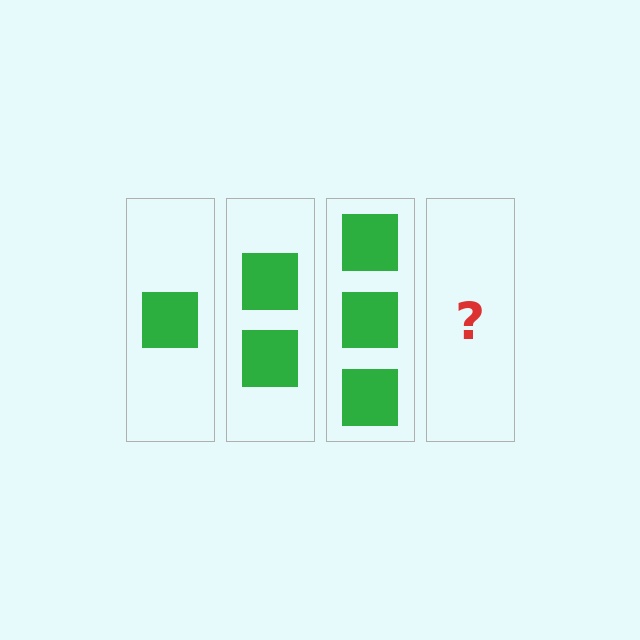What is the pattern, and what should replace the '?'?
The pattern is that each step adds one more square. The '?' should be 4 squares.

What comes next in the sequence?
The next element should be 4 squares.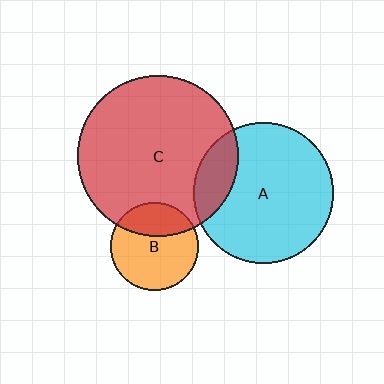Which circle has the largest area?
Circle C (red).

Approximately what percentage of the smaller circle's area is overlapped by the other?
Approximately 20%.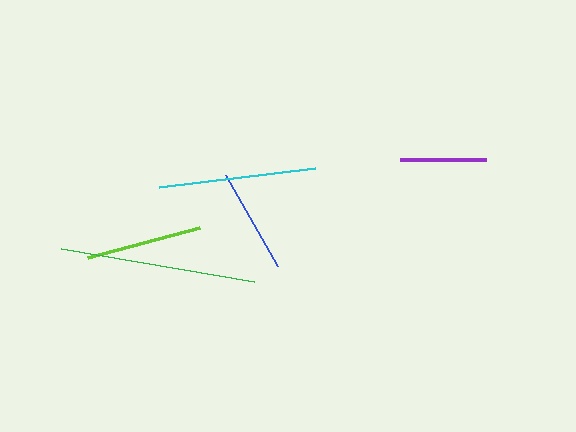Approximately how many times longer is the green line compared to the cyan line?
The green line is approximately 1.2 times the length of the cyan line.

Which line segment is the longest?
The green line is the longest at approximately 196 pixels.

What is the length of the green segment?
The green segment is approximately 196 pixels long.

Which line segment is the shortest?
The purple line is the shortest at approximately 86 pixels.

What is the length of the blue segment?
The blue segment is approximately 105 pixels long.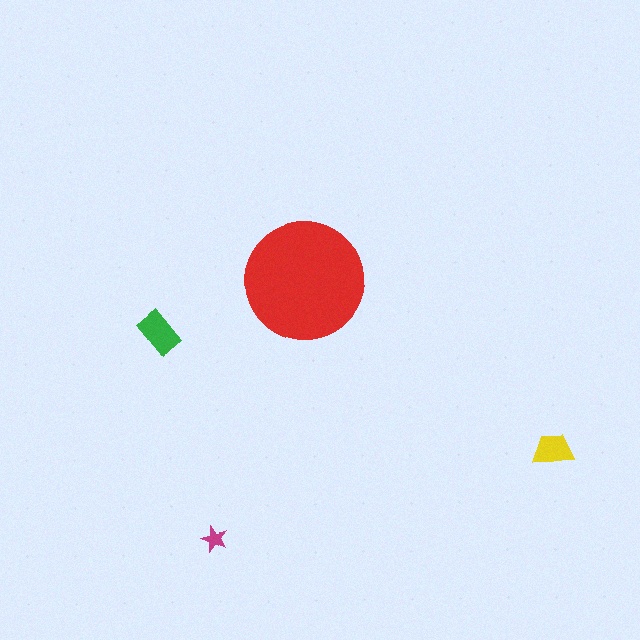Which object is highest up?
The red circle is topmost.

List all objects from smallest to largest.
The magenta star, the yellow trapezoid, the green rectangle, the red circle.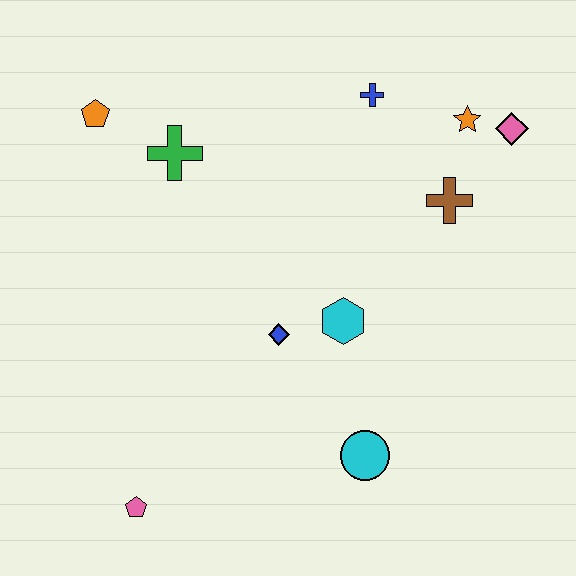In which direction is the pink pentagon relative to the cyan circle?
The pink pentagon is to the left of the cyan circle.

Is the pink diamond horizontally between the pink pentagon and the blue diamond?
No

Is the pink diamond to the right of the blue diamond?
Yes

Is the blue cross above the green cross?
Yes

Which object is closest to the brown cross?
The orange star is closest to the brown cross.